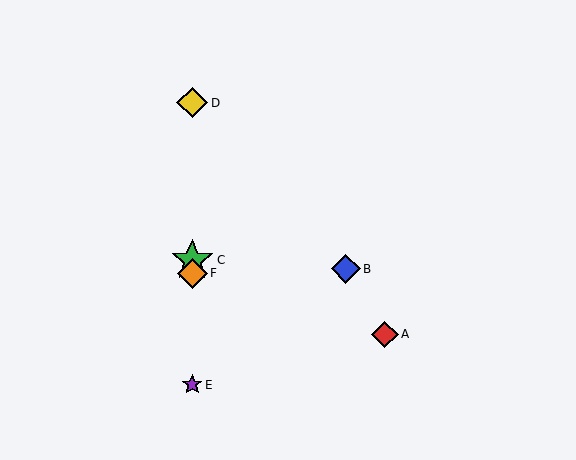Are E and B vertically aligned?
No, E is at x≈192 and B is at x≈346.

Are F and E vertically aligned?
Yes, both are at x≈192.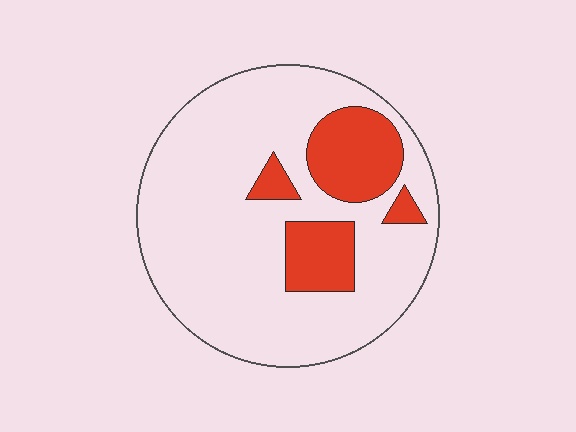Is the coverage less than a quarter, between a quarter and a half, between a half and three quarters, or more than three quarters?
Less than a quarter.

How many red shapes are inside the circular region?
4.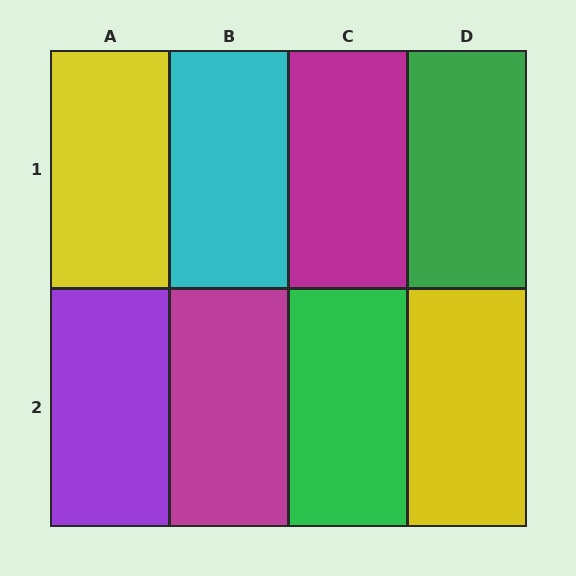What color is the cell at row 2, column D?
Yellow.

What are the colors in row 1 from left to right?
Yellow, cyan, magenta, green.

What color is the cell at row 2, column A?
Purple.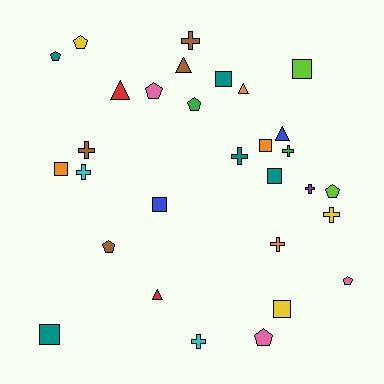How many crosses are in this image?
There are 9 crosses.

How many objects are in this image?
There are 30 objects.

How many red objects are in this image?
There are 2 red objects.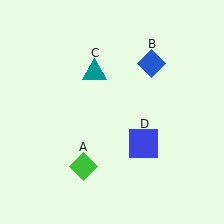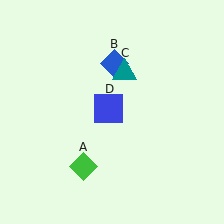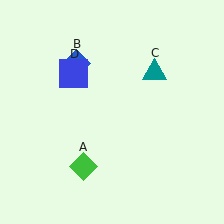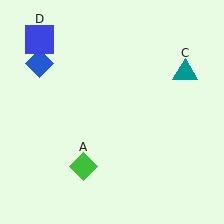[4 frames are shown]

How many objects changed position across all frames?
3 objects changed position: blue diamond (object B), teal triangle (object C), blue square (object D).